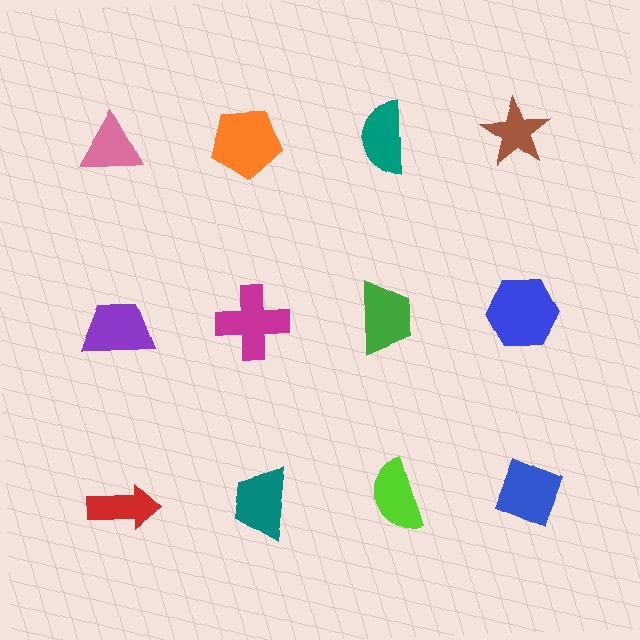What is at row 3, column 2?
A teal trapezoid.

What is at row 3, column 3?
A lime semicircle.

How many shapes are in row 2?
4 shapes.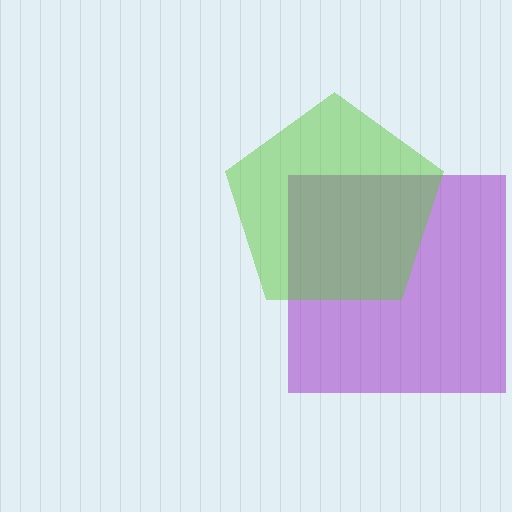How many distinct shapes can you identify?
There are 2 distinct shapes: a purple square, a lime pentagon.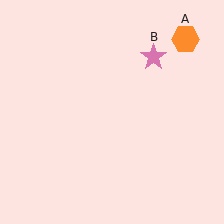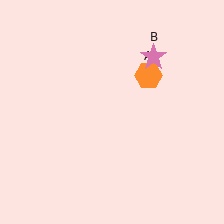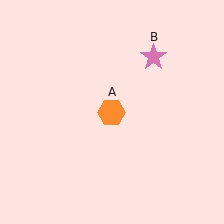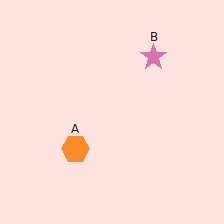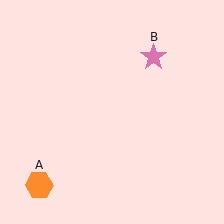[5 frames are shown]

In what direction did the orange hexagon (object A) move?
The orange hexagon (object A) moved down and to the left.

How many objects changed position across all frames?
1 object changed position: orange hexagon (object A).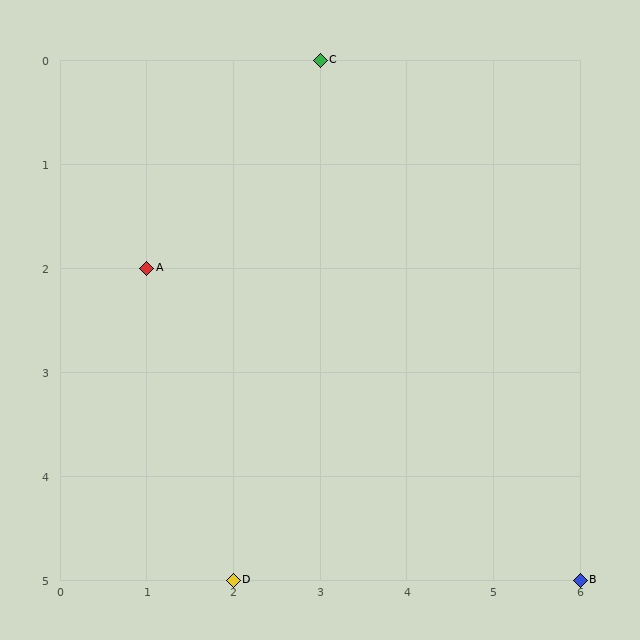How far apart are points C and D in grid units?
Points C and D are 1 column and 5 rows apart (about 5.1 grid units diagonally).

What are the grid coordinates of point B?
Point B is at grid coordinates (6, 5).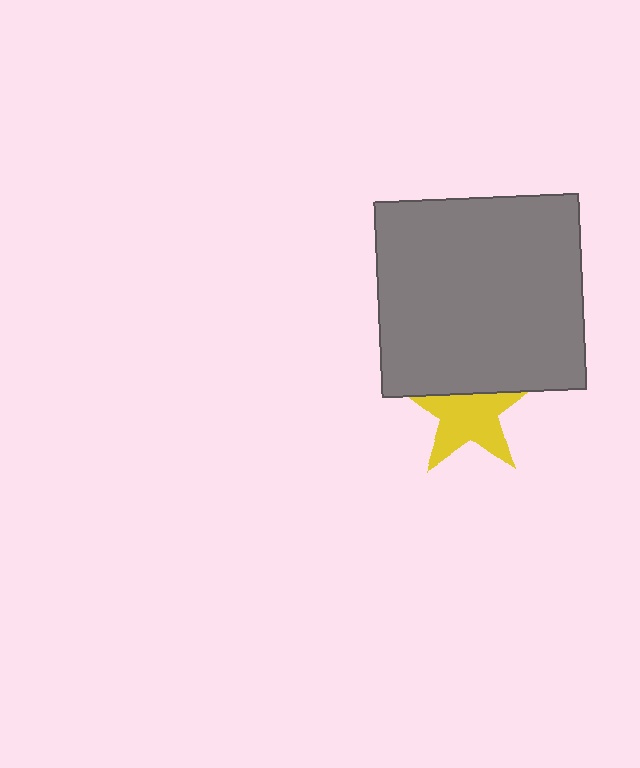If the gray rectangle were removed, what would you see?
You would see the complete yellow star.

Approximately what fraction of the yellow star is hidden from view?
Roughly 33% of the yellow star is hidden behind the gray rectangle.